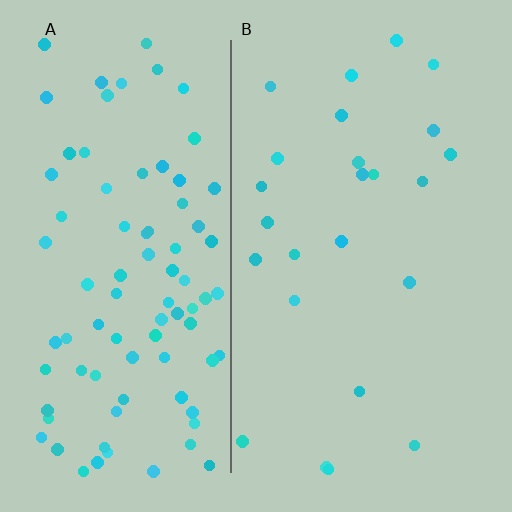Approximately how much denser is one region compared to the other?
Approximately 3.5× — region A over region B.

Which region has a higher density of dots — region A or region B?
A (the left).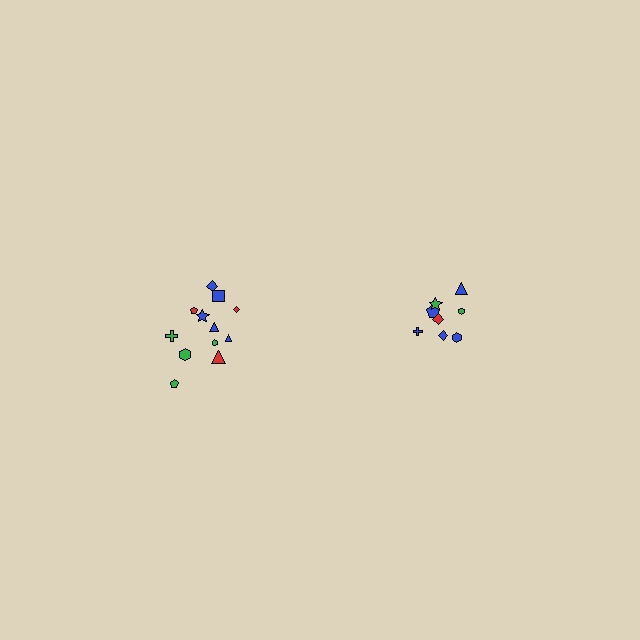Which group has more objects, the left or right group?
The left group.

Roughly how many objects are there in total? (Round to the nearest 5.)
Roughly 20 objects in total.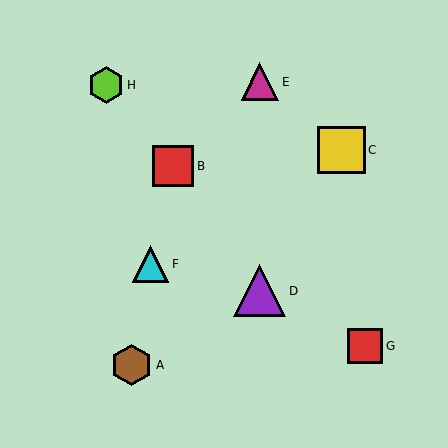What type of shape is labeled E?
Shape E is a magenta triangle.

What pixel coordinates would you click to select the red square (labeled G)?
Click at (365, 346) to select the red square G.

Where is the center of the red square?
The center of the red square is at (173, 166).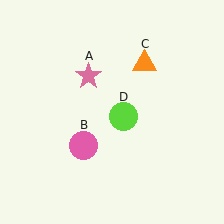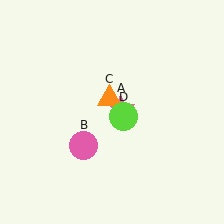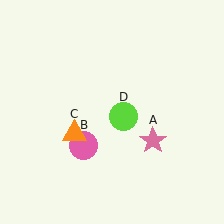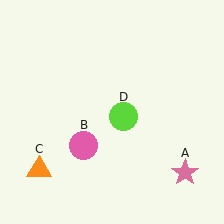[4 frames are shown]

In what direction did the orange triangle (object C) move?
The orange triangle (object C) moved down and to the left.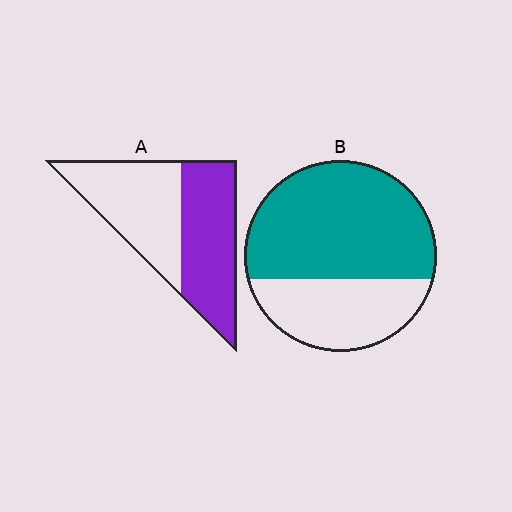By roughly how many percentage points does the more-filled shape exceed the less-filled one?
By roughly 15 percentage points (B over A).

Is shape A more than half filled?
Roughly half.